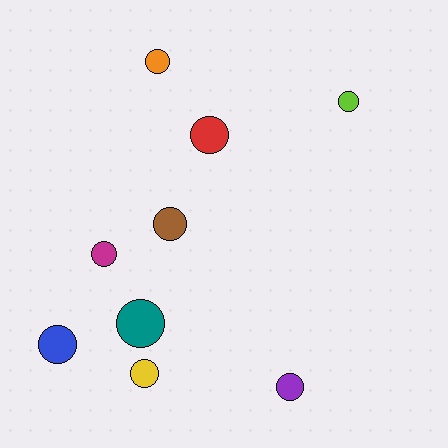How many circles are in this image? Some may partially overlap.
There are 9 circles.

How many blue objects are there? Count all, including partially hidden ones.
There is 1 blue object.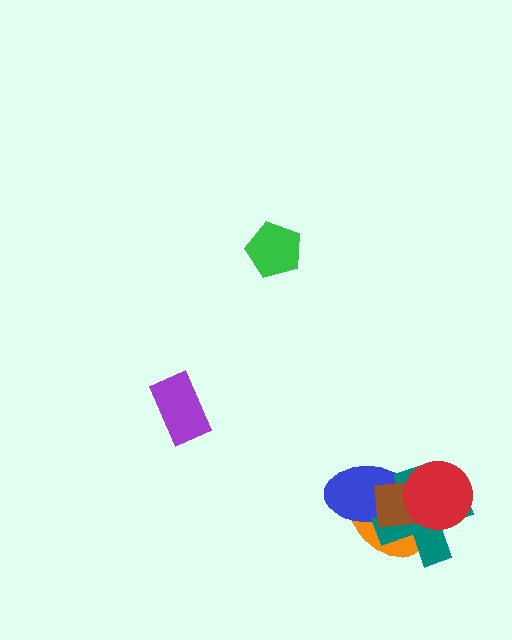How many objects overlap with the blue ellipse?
3 objects overlap with the blue ellipse.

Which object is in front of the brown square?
The red circle is in front of the brown square.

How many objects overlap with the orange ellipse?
4 objects overlap with the orange ellipse.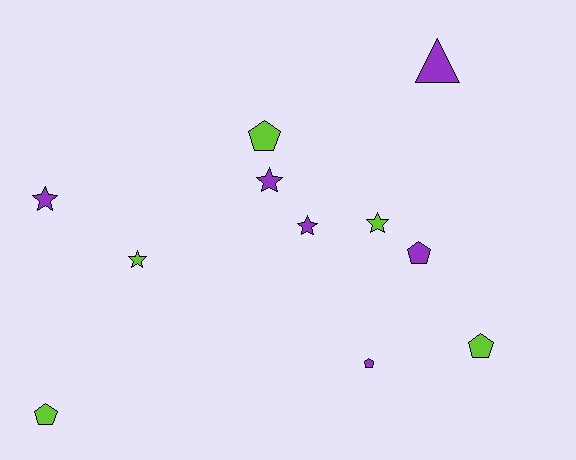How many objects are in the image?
There are 11 objects.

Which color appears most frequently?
Purple, with 6 objects.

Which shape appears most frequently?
Star, with 5 objects.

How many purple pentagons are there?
There are 2 purple pentagons.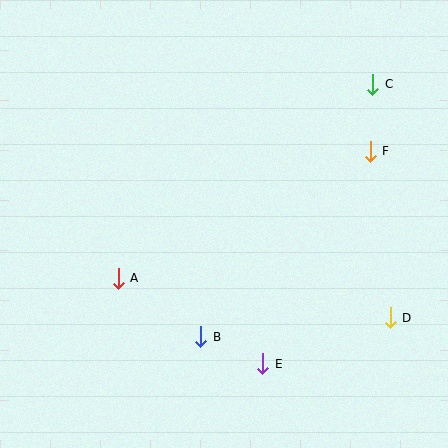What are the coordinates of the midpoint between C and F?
The midpoint between C and F is at (371, 118).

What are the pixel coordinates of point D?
Point D is at (390, 318).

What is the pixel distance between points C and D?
The distance between C and D is 234 pixels.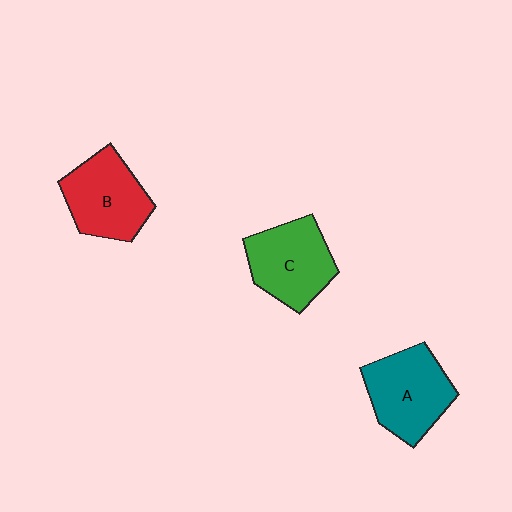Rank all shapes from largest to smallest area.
From largest to smallest: A (teal), C (green), B (red).